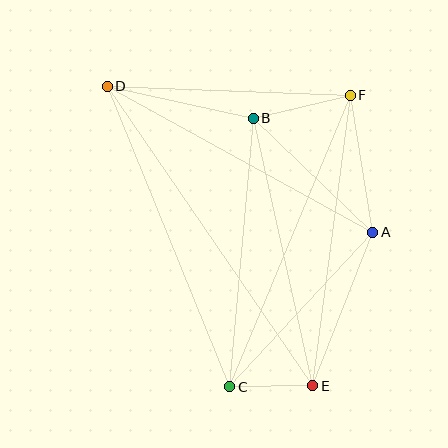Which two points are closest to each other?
Points C and E are closest to each other.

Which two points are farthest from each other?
Points D and E are farthest from each other.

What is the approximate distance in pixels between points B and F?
The distance between B and F is approximately 99 pixels.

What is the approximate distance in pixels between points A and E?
The distance between A and E is approximately 164 pixels.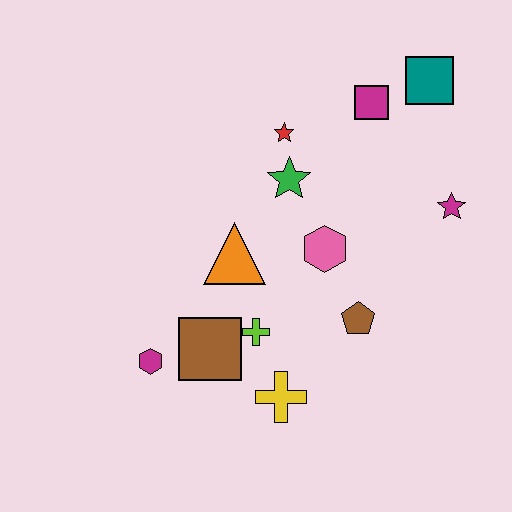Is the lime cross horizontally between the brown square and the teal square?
Yes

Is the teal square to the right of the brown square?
Yes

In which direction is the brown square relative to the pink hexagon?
The brown square is to the left of the pink hexagon.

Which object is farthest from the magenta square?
The magenta hexagon is farthest from the magenta square.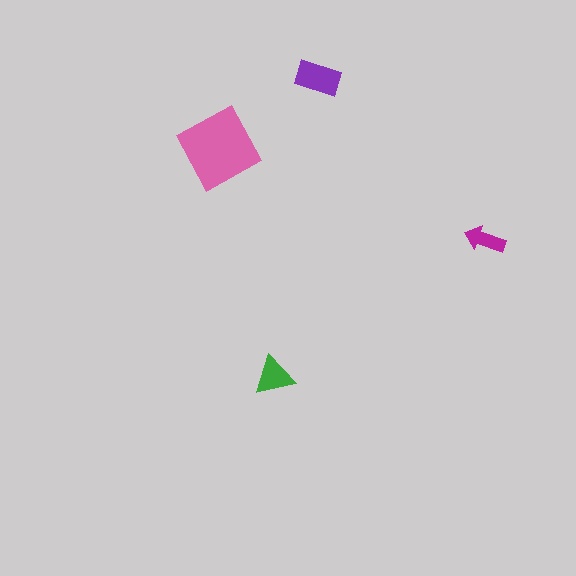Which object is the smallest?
The magenta arrow.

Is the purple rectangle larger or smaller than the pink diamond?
Smaller.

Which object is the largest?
The pink diamond.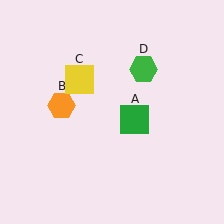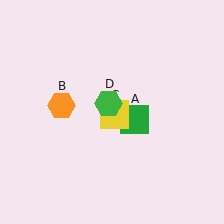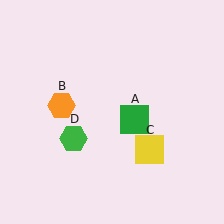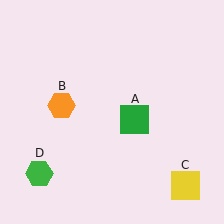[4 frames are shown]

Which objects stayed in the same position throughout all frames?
Green square (object A) and orange hexagon (object B) remained stationary.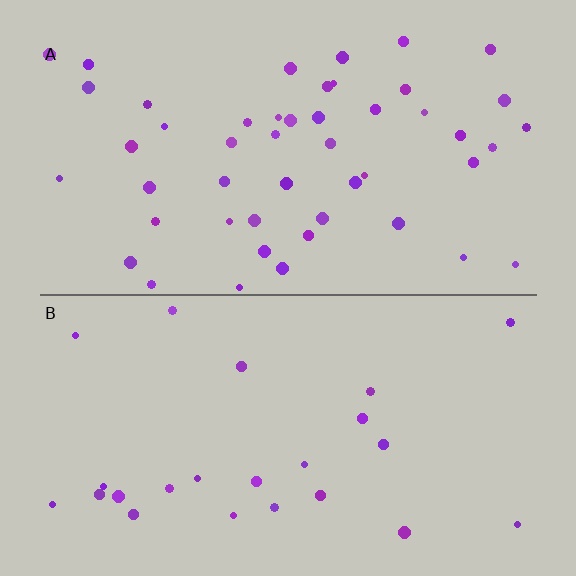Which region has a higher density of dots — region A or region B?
A (the top).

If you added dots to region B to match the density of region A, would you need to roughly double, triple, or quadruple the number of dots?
Approximately double.